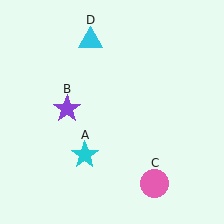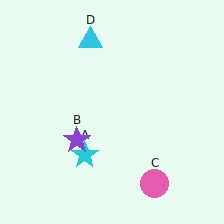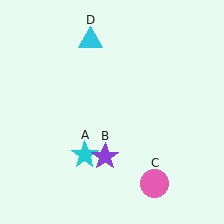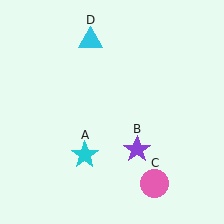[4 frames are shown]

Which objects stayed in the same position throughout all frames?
Cyan star (object A) and pink circle (object C) and cyan triangle (object D) remained stationary.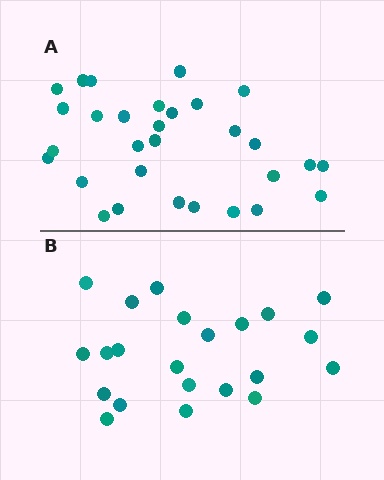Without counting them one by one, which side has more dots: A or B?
Region A (the top region) has more dots.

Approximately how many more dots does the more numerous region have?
Region A has roughly 8 or so more dots than region B.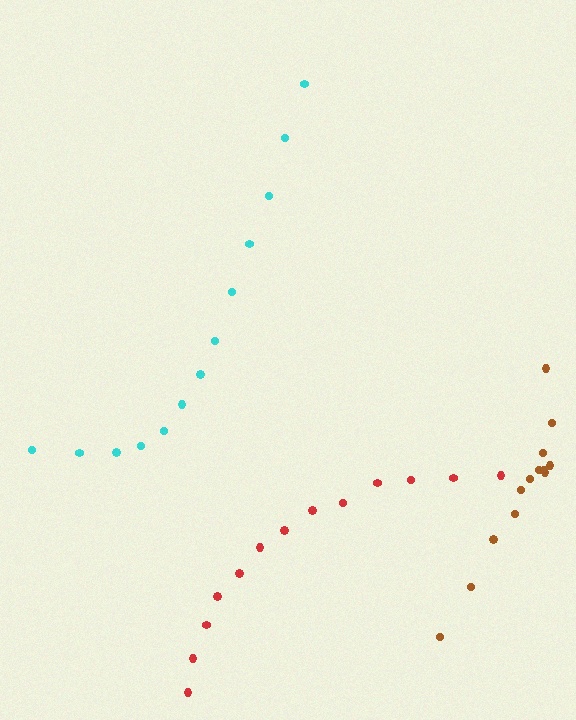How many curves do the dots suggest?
There are 3 distinct paths.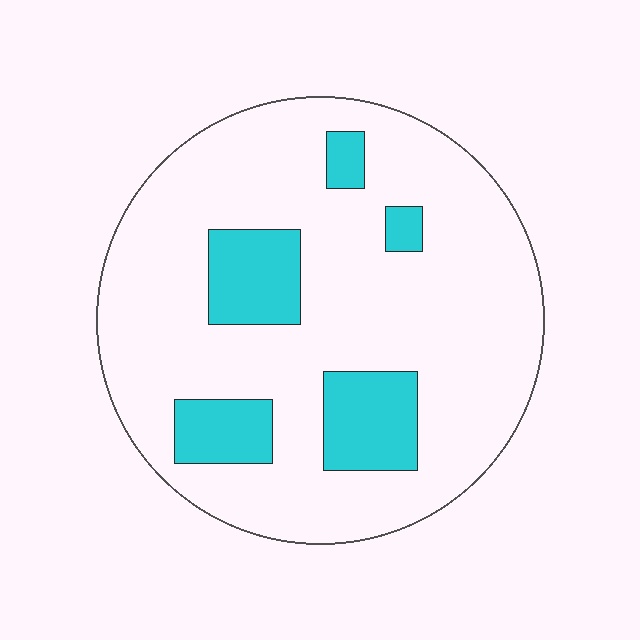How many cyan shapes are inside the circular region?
5.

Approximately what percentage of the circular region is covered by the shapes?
Approximately 20%.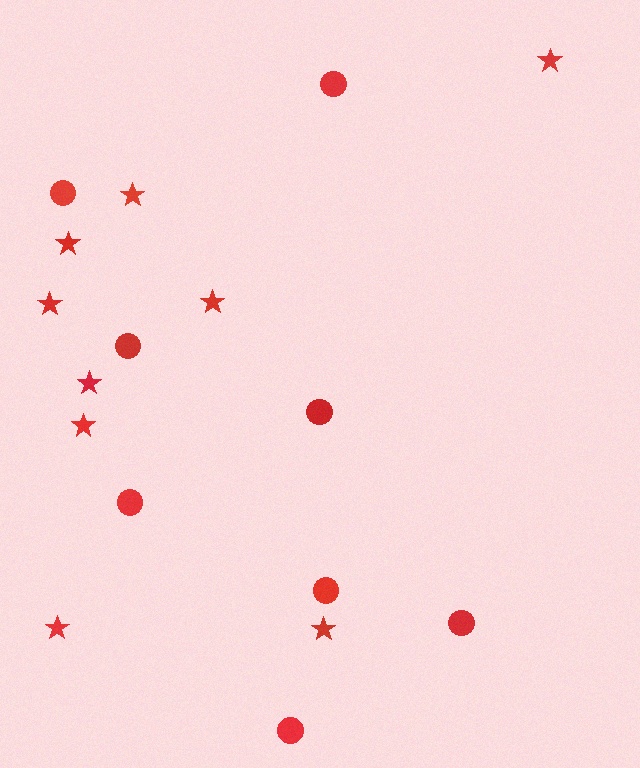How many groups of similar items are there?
There are 2 groups: one group of stars (9) and one group of circles (8).